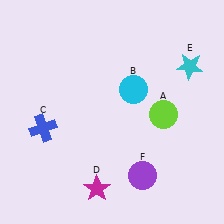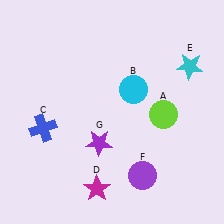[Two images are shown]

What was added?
A purple star (G) was added in Image 2.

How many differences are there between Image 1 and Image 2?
There is 1 difference between the two images.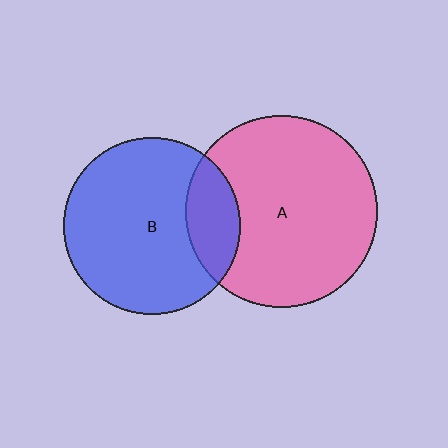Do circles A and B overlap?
Yes.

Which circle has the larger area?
Circle A (pink).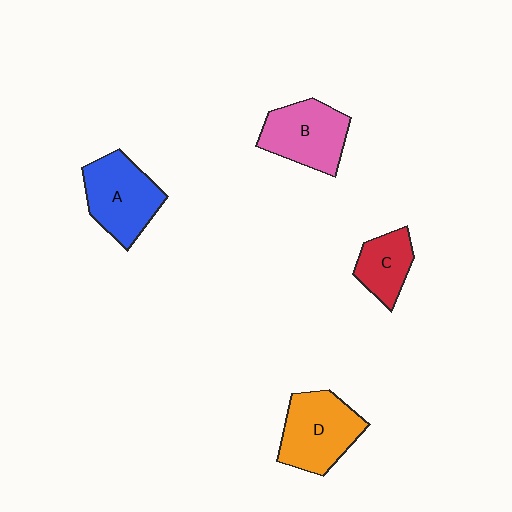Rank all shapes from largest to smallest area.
From largest to smallest: D (orange), A (blue), B (pink), C (red).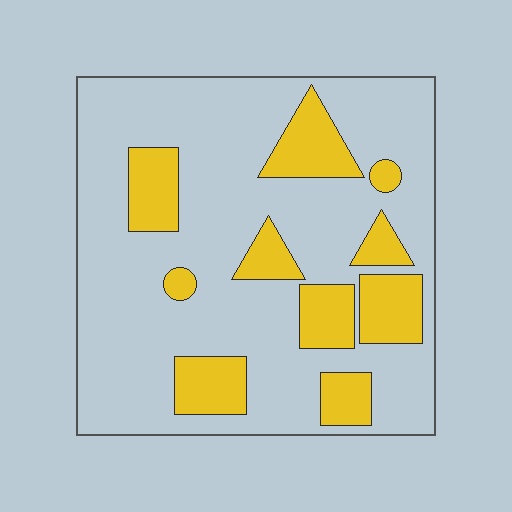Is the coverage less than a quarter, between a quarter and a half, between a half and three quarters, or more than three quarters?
Less than a quarter.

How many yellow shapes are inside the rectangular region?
10.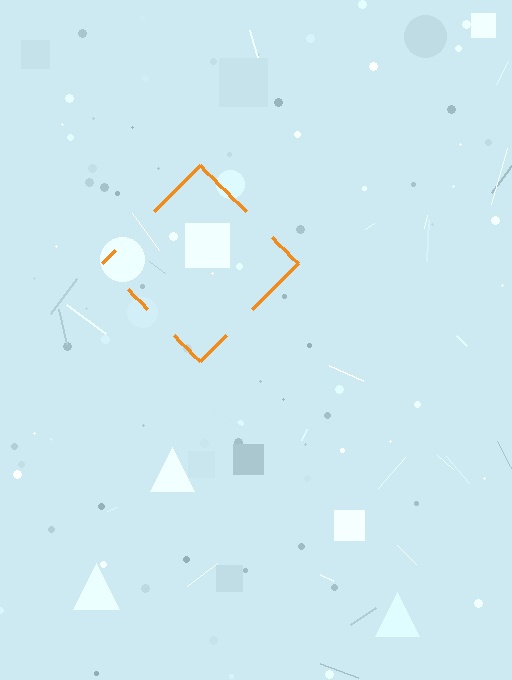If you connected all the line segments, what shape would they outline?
They would outline a diamond.